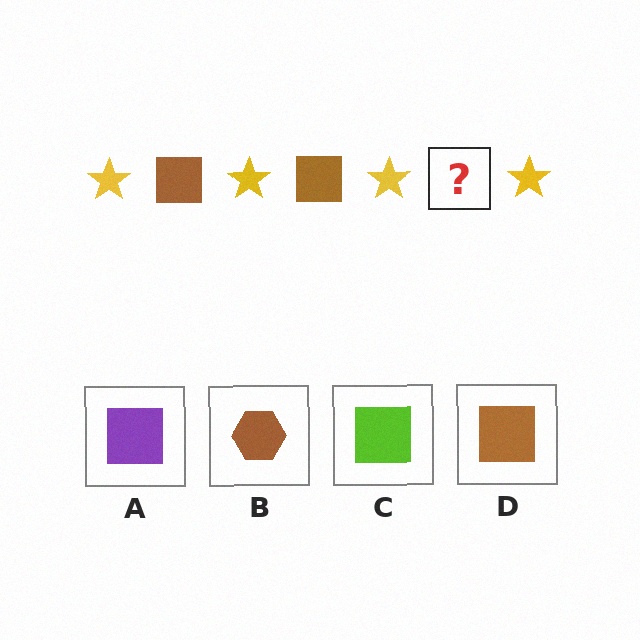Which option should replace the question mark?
Option D.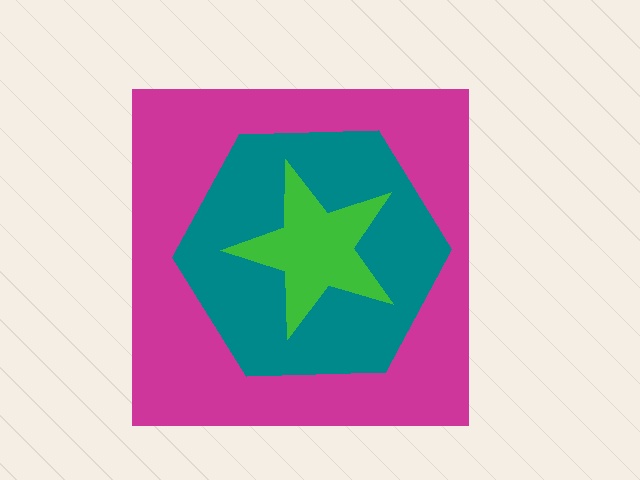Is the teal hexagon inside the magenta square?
Yes.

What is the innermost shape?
The green star.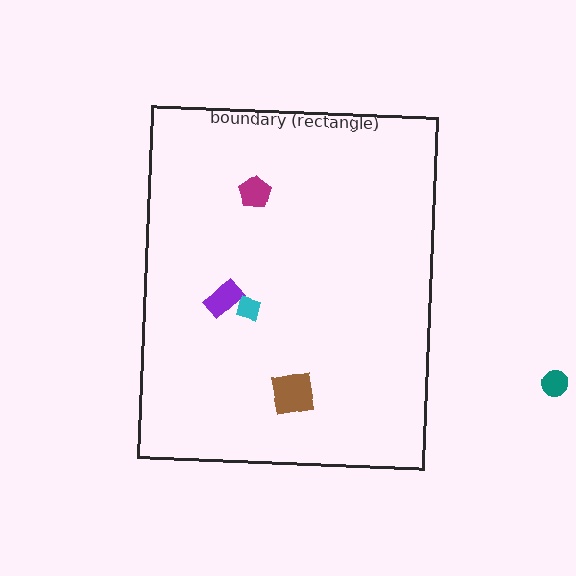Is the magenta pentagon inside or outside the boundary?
Inside.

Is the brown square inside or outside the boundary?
Inside.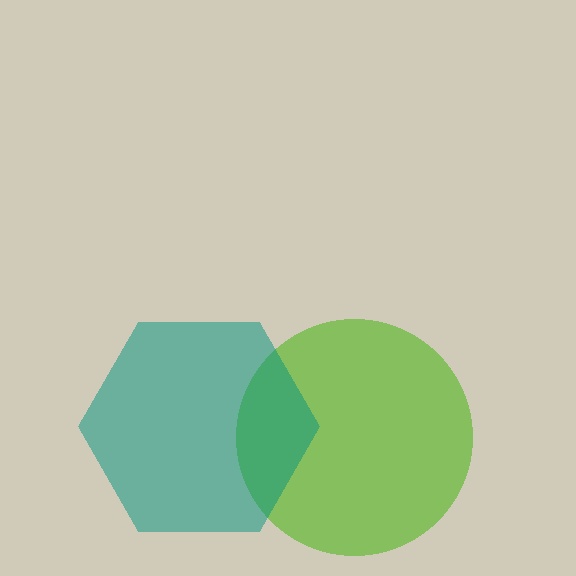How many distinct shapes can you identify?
There are 2 distinct shapes: a lime circle, a teal hexagon.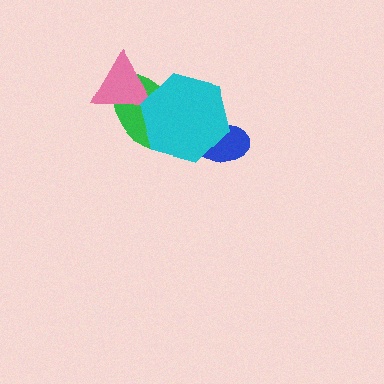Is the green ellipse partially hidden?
Yes, it is partially covered by another shape.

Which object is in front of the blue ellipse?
The cyan hexagon is in front of the blue ellipse.